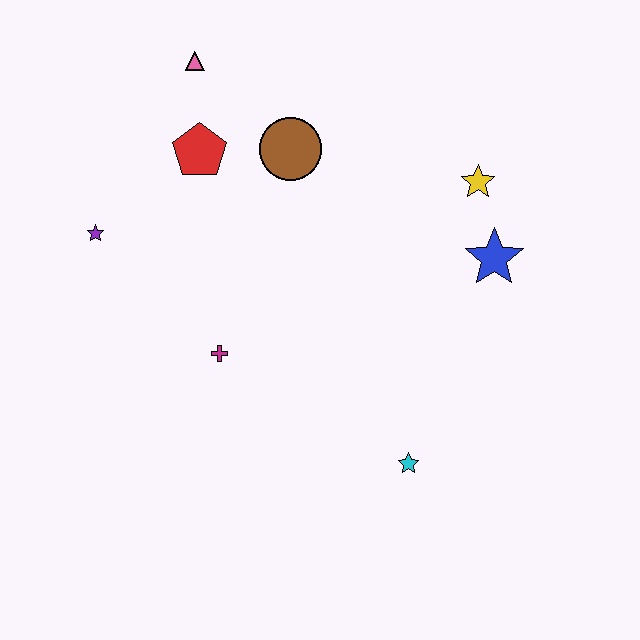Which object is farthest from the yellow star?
The purple star is farthest from the yellow star.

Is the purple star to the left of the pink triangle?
Yes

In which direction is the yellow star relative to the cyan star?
The yellow star is above the cyan star.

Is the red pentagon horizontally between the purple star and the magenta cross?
Yes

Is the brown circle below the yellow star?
No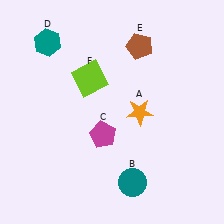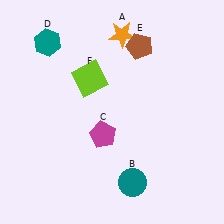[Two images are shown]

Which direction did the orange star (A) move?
The orange star (A) moved up.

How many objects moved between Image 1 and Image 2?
1 object moved between the two images.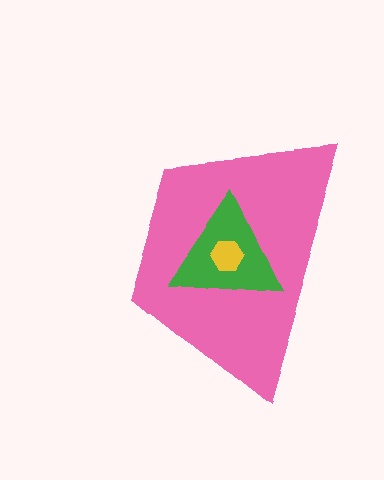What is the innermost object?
The yellow hexagon.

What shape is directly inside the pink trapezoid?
The green triangle.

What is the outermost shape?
The pink trapezoid.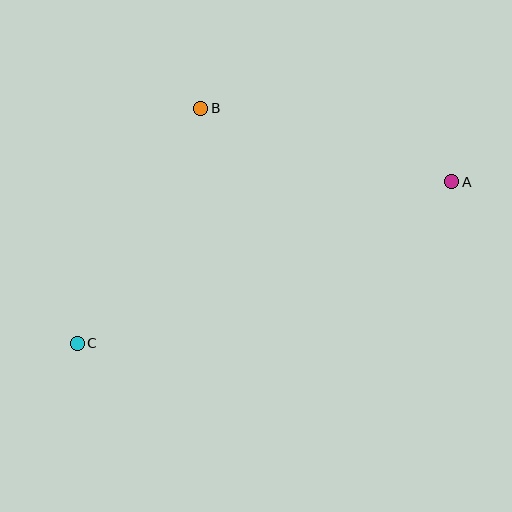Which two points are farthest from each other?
Points A and C are farthest from each other.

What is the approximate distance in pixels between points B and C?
The distance between B and C is approximately 266 pixels.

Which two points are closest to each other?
Points A and B are closest to each other.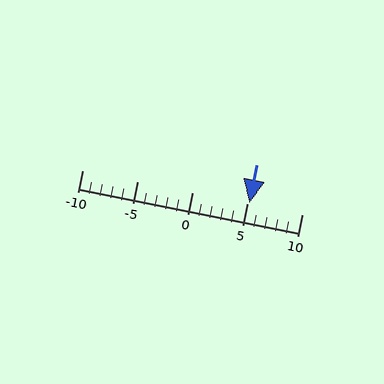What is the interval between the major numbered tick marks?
The major tick marks are spaced 5 units apart.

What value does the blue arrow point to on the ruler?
The blue arrow points to approximately 5.